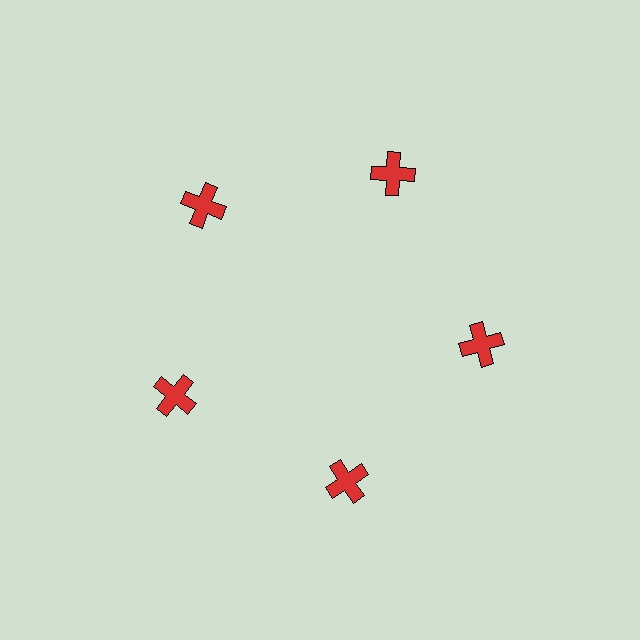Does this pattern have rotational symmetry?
Yes, this pattern has 5-fold rotational symmetry. It looks the same after rotating 72 degrees around the center.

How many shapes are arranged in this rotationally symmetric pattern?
There are 5 shapes, arranged in 5 groups of 1.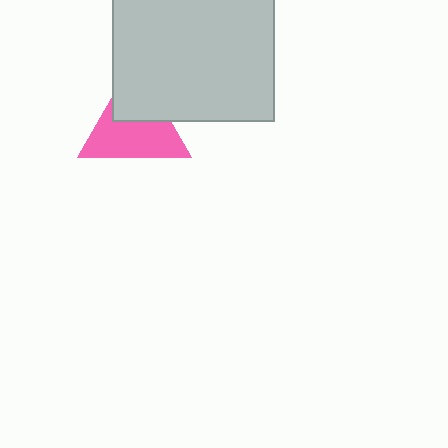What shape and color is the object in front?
The object in front is a light gray rectangle.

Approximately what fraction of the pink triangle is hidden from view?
Roughly 38% of the pink triangle is hidden behind the light gray rectangle.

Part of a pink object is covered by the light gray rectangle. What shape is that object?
It is a triangle.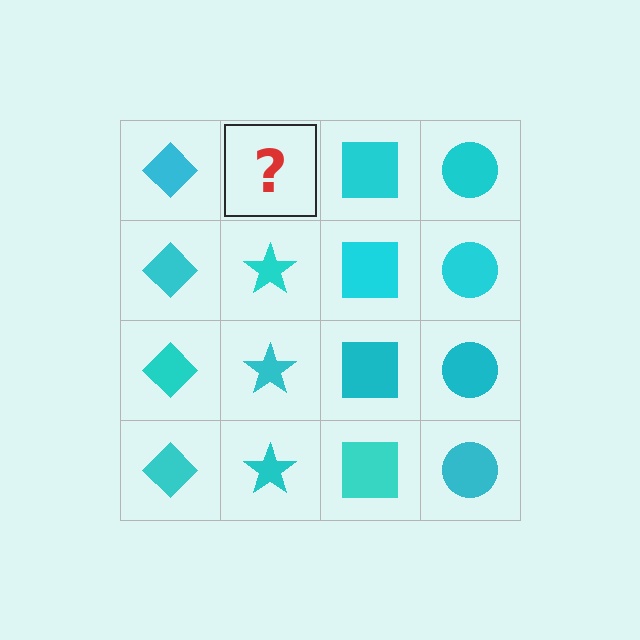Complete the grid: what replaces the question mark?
The question mark should be replaced with a cyan star.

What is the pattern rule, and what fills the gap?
The rule is that each column has a consistent shape. The gap should be filled with a cyan star.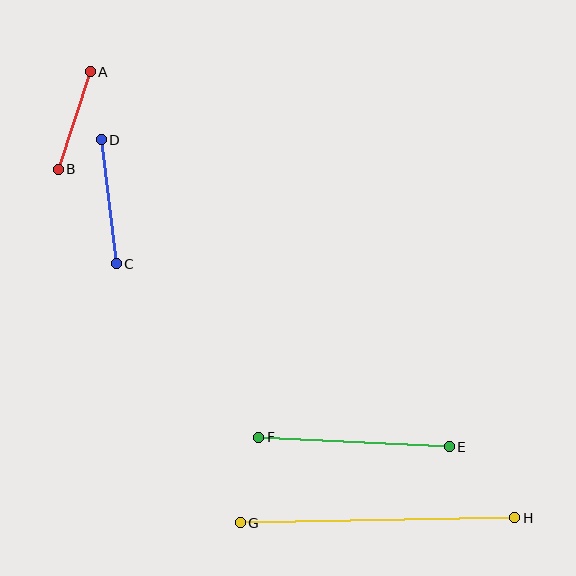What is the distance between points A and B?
The distance is approximately 103 pixels.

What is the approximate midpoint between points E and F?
The midpoint is at approximately (354, 442) pixels.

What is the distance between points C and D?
The distance is approximately 125 pixels.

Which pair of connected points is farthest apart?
Points G and H are farthest apart.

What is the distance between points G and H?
The distance is approximately 275 pixels.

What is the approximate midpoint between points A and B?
The midpoint is at approximately (74, 121) pixels.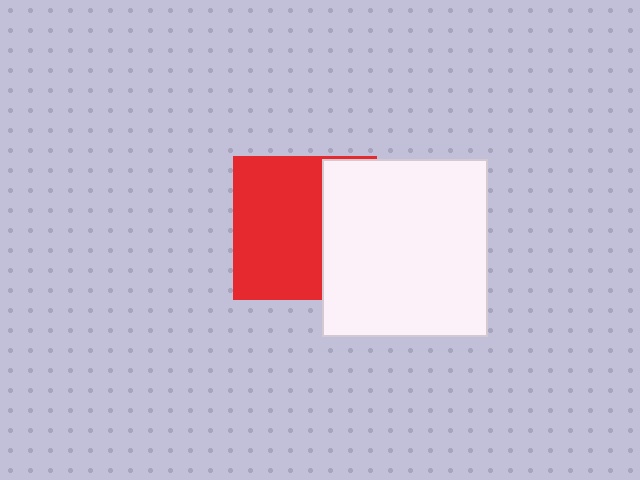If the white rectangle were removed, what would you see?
You would see the complete red square.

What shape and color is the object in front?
The object in front is a white rectangle.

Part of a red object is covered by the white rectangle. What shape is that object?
It is a square.